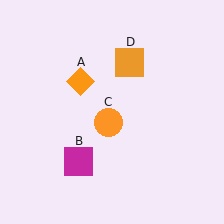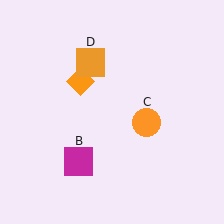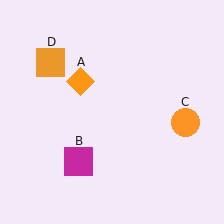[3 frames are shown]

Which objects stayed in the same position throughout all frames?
Orange diamond (object A) and magenta square (object B) remained stationary.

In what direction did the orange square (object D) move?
The orange square (object D) moved left.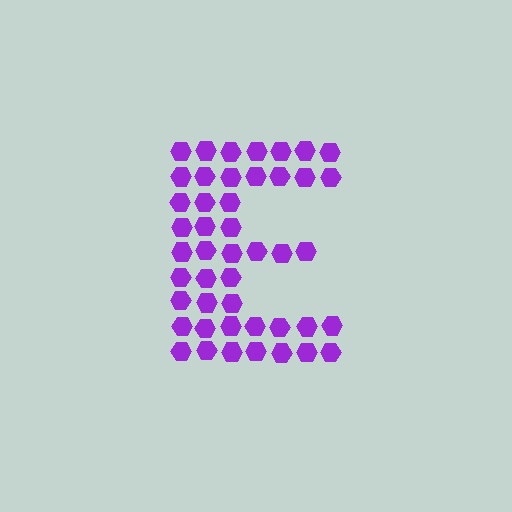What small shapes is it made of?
It is made of small hexagons.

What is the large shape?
The large shape is the letter E.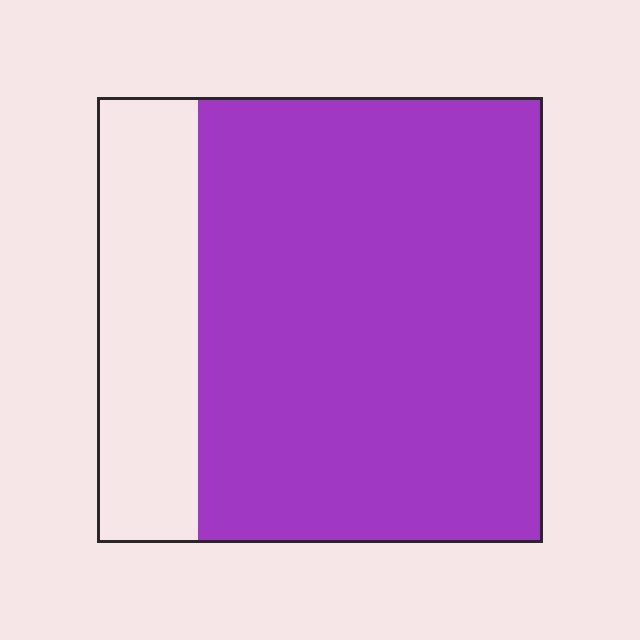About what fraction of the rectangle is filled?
About three quarters (3/4).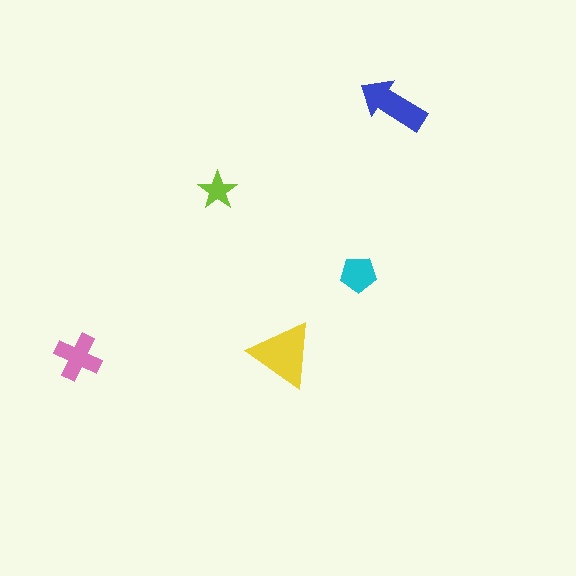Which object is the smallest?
The lime star.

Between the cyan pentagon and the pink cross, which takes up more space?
The pink cross.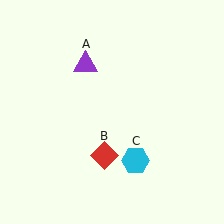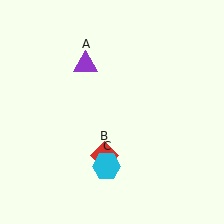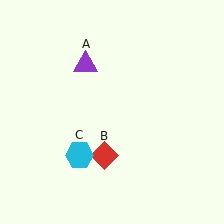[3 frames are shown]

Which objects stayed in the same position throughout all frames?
Purple triangle (object A) and red diamond (object B) remained stationary.